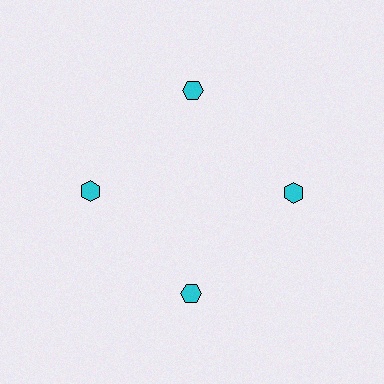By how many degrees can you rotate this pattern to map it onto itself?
The pattern maps onto itself every 90 degrees of rotation.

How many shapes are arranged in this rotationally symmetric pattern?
There are 4 shapes, arranged in 4 groups of 1.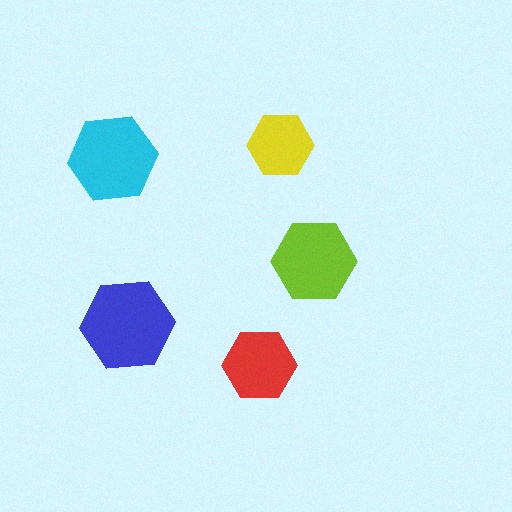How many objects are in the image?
There are 5 objects in the image.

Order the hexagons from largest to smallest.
the blue one, the cyan one, the lime one, the red one, the yellow one.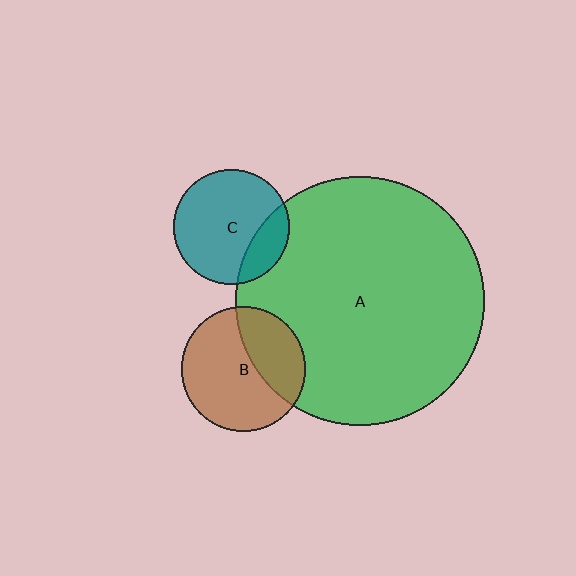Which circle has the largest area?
Circle A (green).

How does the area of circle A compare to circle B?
Approximately 4.0 times.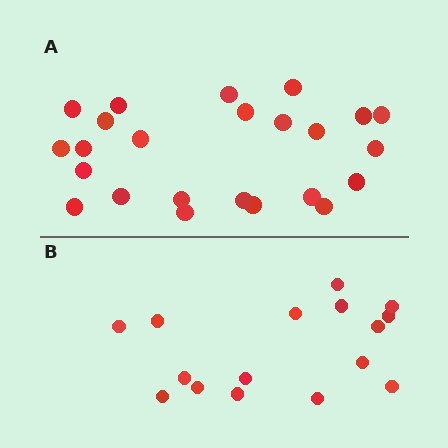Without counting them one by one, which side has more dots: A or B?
Region A (the top region) has more dots.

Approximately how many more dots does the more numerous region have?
Region A has roughly 8 or so more dots than region B.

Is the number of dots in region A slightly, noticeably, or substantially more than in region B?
Region A has substantially more. The ratio is roughly 1.5 to 1.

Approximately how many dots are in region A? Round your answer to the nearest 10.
About 20 dots. (The exact count is 24, which rounds to 20.)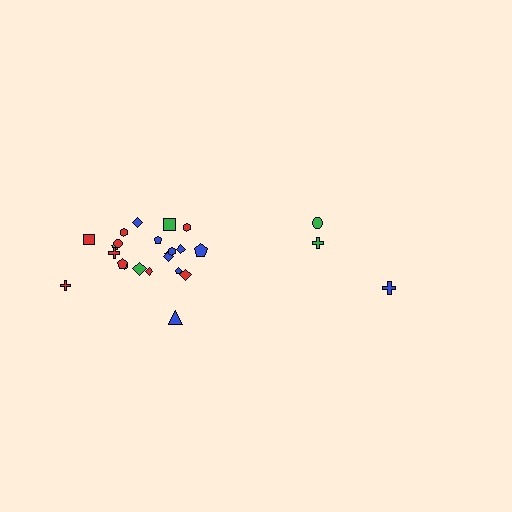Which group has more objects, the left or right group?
The left group.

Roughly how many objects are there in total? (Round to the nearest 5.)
Roughly 25 objects in total.